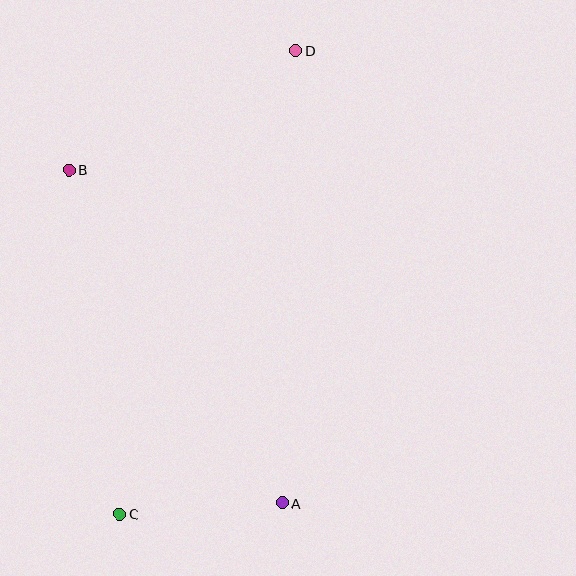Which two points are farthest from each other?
Points C and D are farthest from each other.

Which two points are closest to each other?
Points A and C are closest to each other.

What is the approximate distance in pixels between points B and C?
The distance between B and C is approximately 348 pixels.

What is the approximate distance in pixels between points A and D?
The distance between A and D is approximately 453 pixels.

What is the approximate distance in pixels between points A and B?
The distance between A and B is approximately 395 pixels.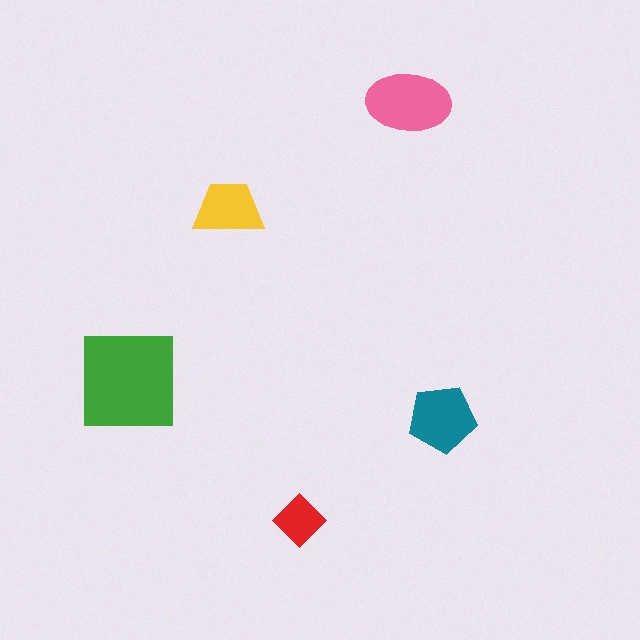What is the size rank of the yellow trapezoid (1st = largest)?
4th.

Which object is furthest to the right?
The teal pentagon is rightmost.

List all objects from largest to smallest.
The green square, the pink ellipse, the teal pentagon, the yellow trapezoid, the red diamond.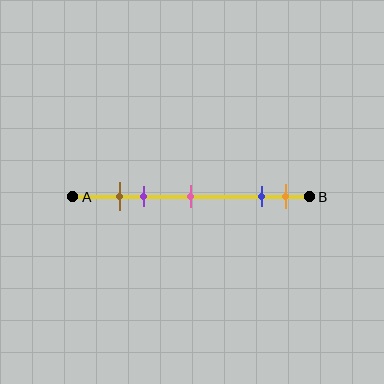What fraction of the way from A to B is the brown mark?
The brown mark is approximately 20% (0.2) of the way from A to B.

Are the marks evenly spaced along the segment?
No, the marks are not evenly spaced.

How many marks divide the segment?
There are 5 marks dividing the segment.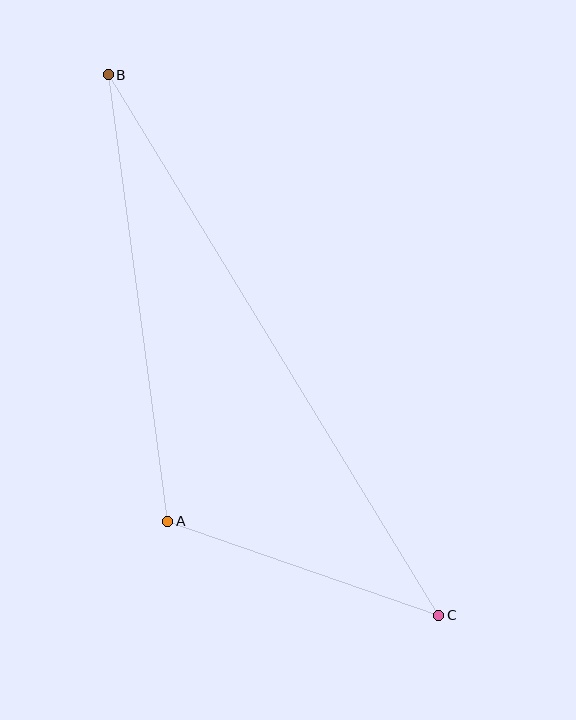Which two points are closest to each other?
Points A and C are closest to each other.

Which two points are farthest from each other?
Points B and C are farthest from each other.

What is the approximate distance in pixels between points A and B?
The distance between A and B is approximately 451 pixels.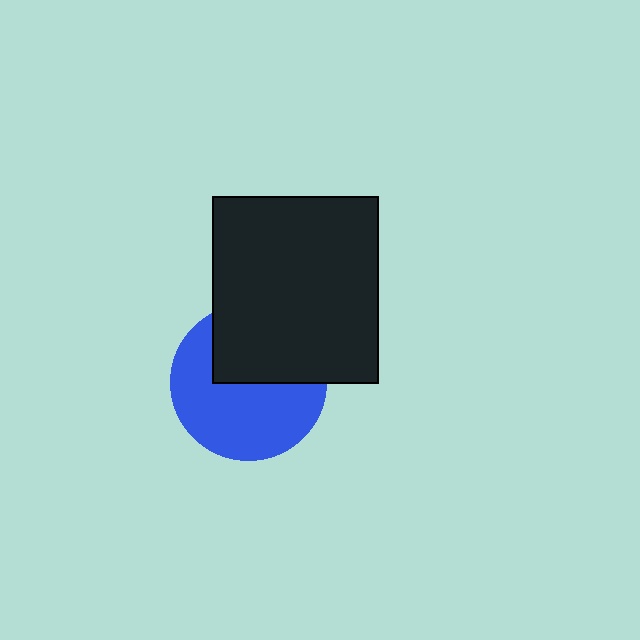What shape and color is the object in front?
The object in front is a black rectangle.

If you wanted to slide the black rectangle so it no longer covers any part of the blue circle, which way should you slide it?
Slide it up — that is the most direct way to separate the two shapes.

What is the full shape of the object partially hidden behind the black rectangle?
The partially hidden object is a blue circle.